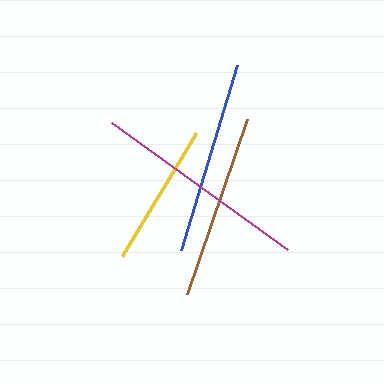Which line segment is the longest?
The magenta line is the longest at approximately 217 pixels.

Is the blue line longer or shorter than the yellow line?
The blue line is longer than the yellow line.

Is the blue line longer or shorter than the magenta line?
The magenta line is longer than the blue line.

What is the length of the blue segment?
The blue segment is approximately 193 pixels long.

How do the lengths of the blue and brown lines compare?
The blue and brown lines are approximately the same length.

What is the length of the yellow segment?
The yellow segment is approximately 144 pixels long.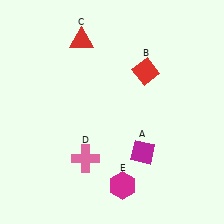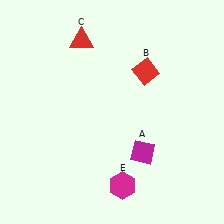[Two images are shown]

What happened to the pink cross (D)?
The pink cross (D) was removed in Image 2. It was in the bottom-left area of Image 1.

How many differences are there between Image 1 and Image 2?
There is 1 difference between the two images.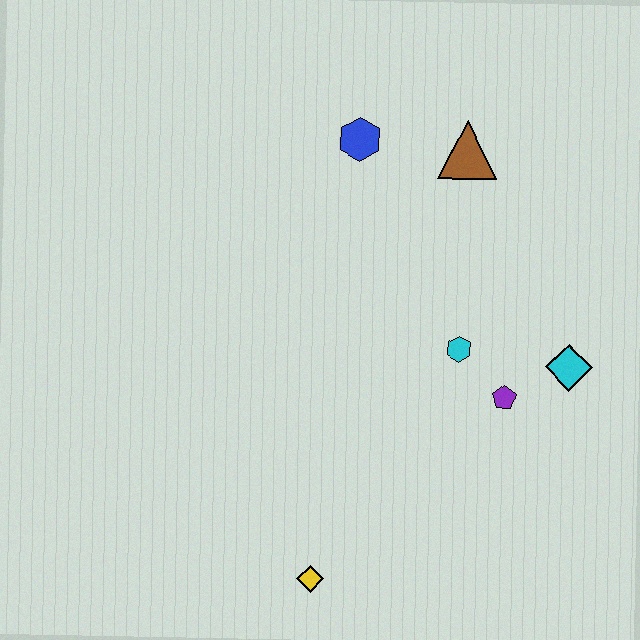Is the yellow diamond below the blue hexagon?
Yes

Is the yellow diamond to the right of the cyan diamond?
No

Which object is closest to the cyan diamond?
The purple pentagon is closest to the cyan diamond.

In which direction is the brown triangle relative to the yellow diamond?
The brown triangle is above the yellow diamond.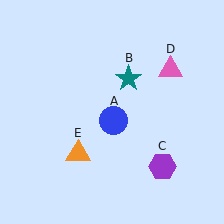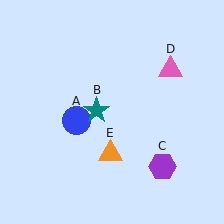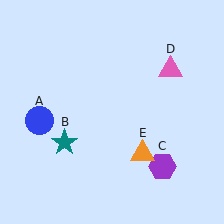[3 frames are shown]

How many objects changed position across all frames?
3 objects changed position: blue circle (object A), teal star (object B), orange triangle (object E).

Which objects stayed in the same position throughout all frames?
Purple hexagon (object C) and pink triangle (object D) remained stationary.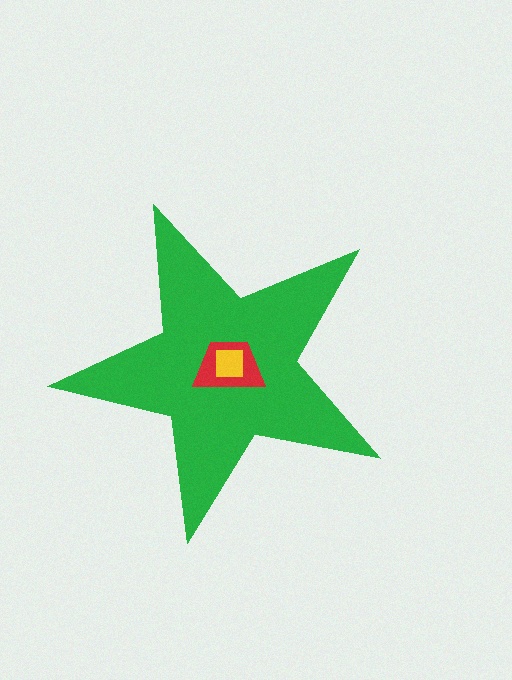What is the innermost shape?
The yellow square.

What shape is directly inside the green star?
The red trapezoid.